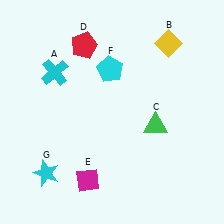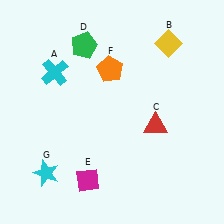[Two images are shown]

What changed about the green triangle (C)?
In Image 1, C is green. In Image 2, it changed to red.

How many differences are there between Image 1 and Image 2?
There are 3 differences between the two images.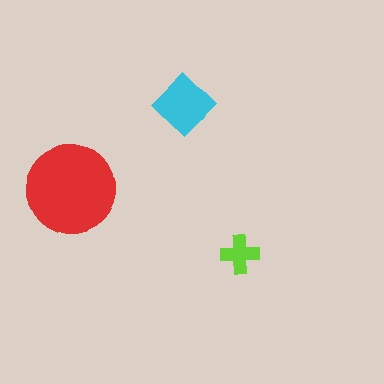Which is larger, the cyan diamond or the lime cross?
The cyan diamond.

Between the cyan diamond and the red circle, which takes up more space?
The red circle.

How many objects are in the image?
There are 3 objects in the image.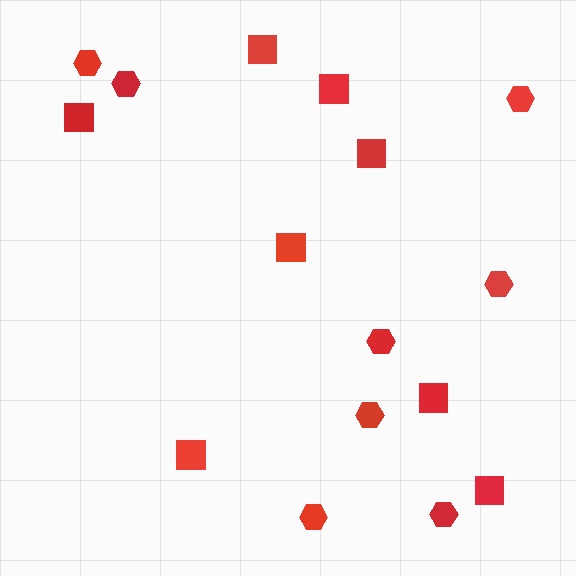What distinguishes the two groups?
There are 2 groups: one group of squares (8) and one group of hexagons (8).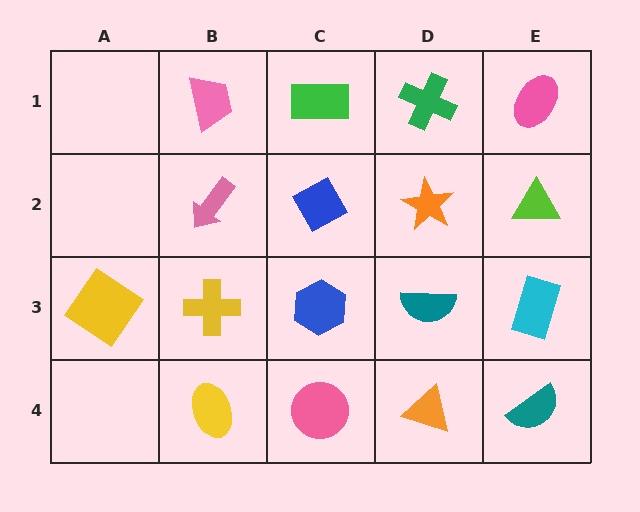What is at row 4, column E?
A teal semicircle.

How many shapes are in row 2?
4 shapes.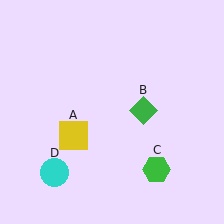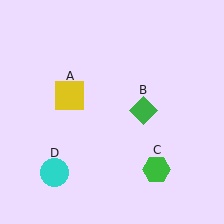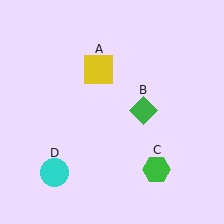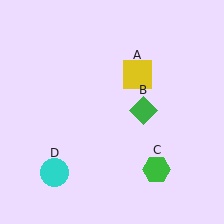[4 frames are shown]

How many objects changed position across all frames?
1 object changed position: yellow square (object A).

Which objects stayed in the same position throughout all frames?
Green diamond (object B) and green hexagon (object C) and cyan circle (object D) remained stationary.